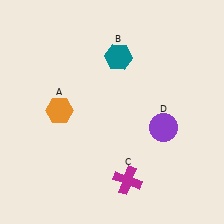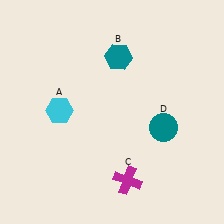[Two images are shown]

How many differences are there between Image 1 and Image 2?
There are 2 differences between the two images.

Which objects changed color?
A changed from orange to cyan. D changed from purple to teal.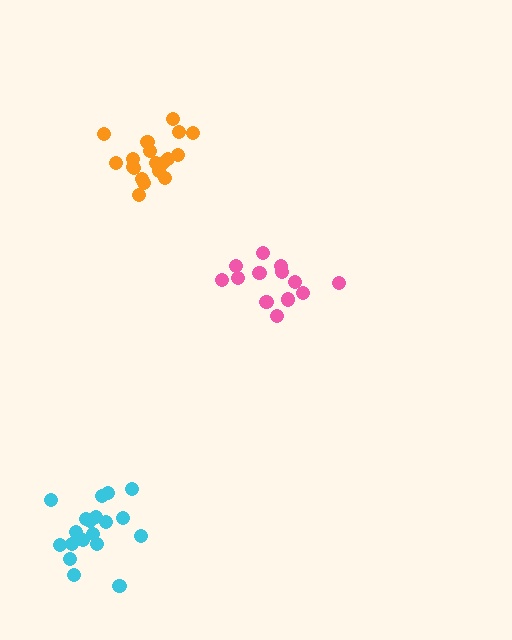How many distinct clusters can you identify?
There are 3 distinct clusters.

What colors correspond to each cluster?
The clusters are colored: cyan, pink, orange.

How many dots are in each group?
Group 1: 19 dots, Group 2: 13 dots, Group 3: 19 dots (51 total).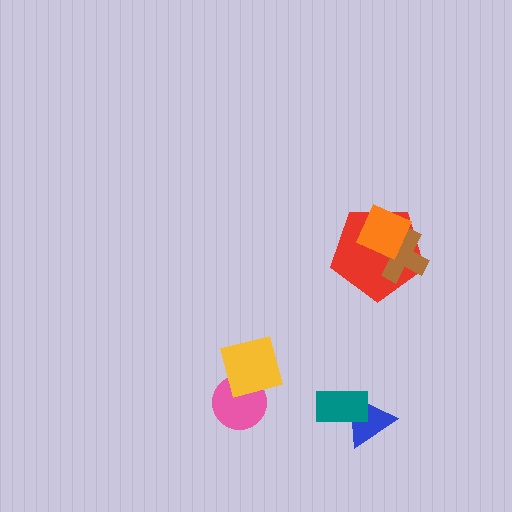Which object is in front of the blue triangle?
The teal rectangle is in front of the blue triangle.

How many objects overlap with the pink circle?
1 object overlaps with the pink circle.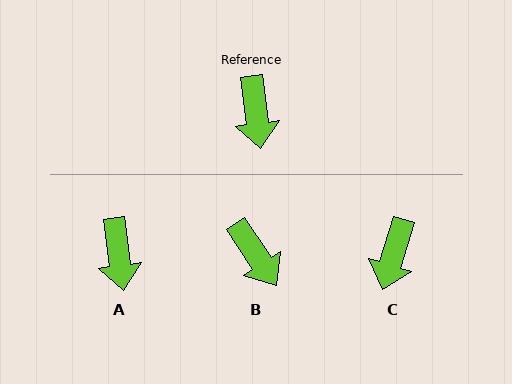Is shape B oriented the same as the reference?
No, it is off by about 26 degrees.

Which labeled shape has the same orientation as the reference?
A.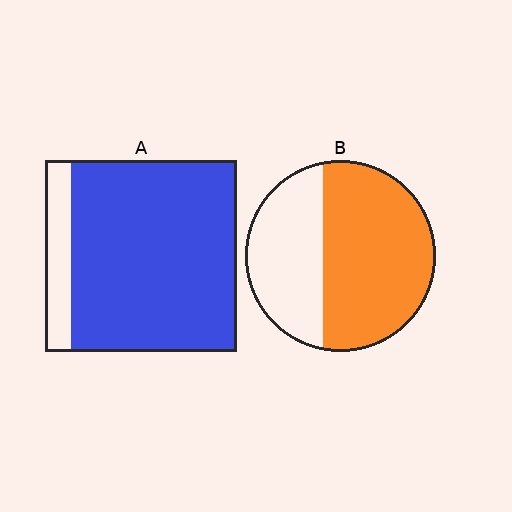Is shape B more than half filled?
Yes.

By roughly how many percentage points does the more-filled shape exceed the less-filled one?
By roughly 25 percentage points (A over B).